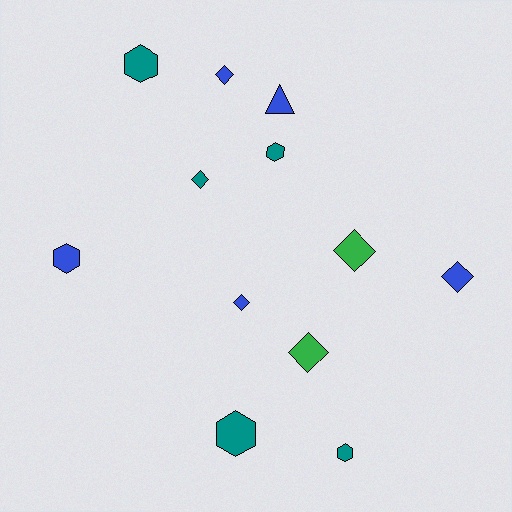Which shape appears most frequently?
Diamond, with 6 objects.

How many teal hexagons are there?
There are 4 teal hexagons.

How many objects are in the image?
There are 12 objects.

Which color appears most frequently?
Blue, with 5 objects.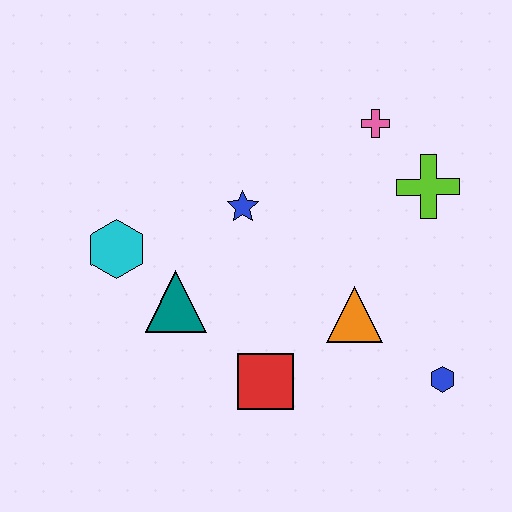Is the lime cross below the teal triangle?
No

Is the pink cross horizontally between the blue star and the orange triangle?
No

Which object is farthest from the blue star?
The blue hexagon is farthest from the blue star.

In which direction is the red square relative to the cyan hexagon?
The red square is to the right of the cyan hexagon.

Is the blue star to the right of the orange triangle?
No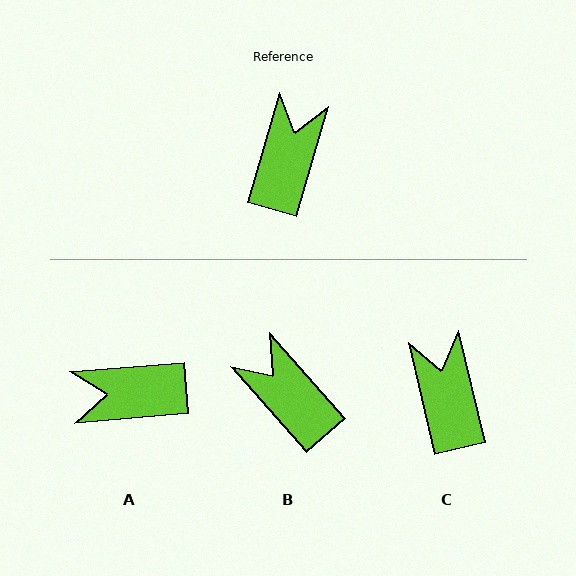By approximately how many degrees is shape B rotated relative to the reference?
Approximately 57 degrees counter-clockwise.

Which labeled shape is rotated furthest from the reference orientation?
A, about 111 degrees away.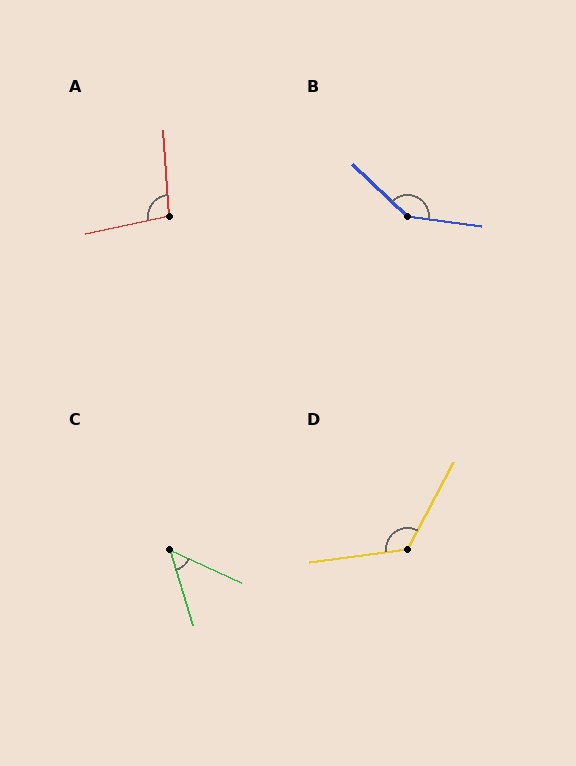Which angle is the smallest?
C, at approximately 48 degrees.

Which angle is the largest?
B, at approximately 144 degrees.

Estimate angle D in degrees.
Approximately 125 degrees.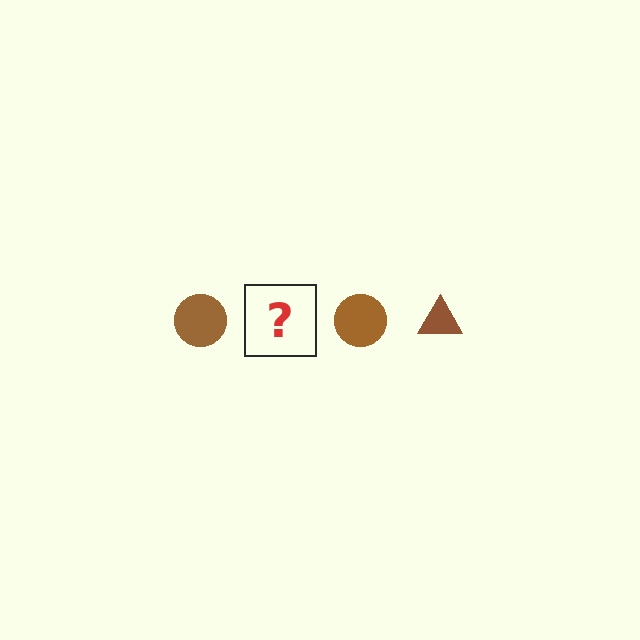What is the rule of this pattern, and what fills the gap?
The rule is that the pattern cycles through circle, triangle shapes in brown. The gap should be filled with a brown triangle.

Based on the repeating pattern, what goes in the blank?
The blank should be a brown triangle.